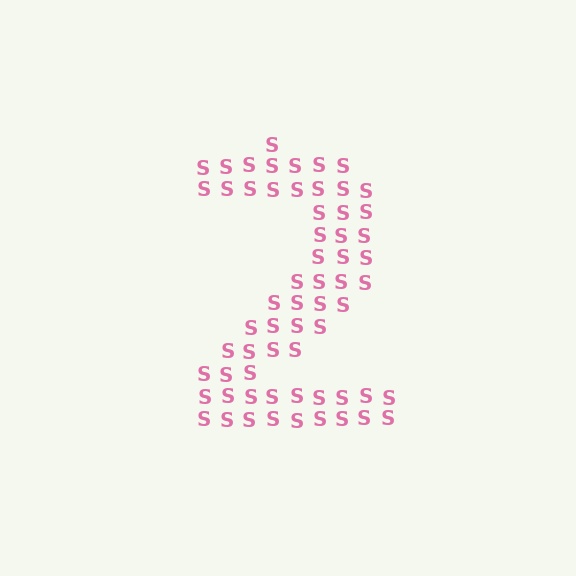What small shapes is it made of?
It is made of small letter S's.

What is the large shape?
The large shape is the digit 2.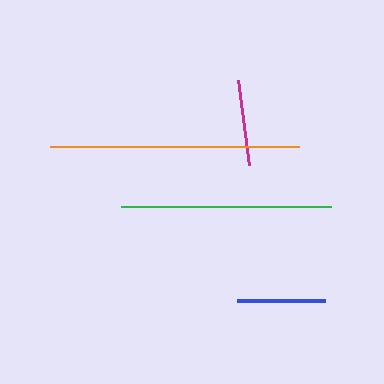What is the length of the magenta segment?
The magenta segment is approximately 85 pixels long.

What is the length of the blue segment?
The blue segment is approximately 88 pixels long.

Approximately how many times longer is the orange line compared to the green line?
The orange line is approximately 1.2 times the length of the green line.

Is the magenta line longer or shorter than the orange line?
The orange line is longer than the magenta line.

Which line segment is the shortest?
The magenta line is the shortest at approximately 85 pixels.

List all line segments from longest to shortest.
From longest to shortest: orange, green, blue, magenta.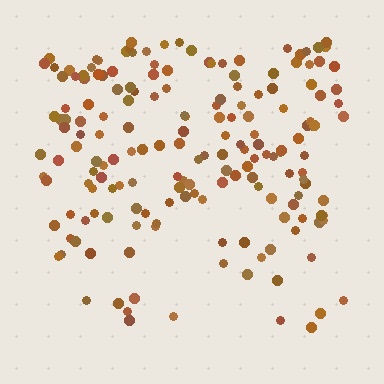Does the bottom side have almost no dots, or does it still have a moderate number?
Still a moderate number, just noticeably fewer than the top.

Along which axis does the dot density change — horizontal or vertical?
Vertical.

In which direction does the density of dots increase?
From bottom to top, with the top side densest.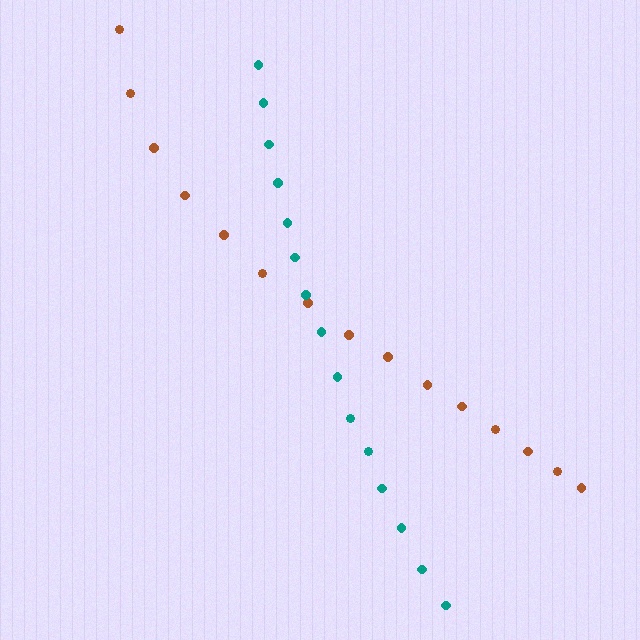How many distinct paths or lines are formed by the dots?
There are 2 distinct paths.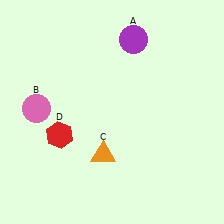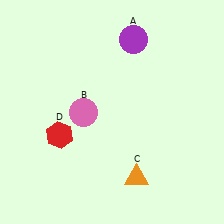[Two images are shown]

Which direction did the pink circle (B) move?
The pink circle (B) moved right.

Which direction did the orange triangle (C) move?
The orange triangle (C) moved right.